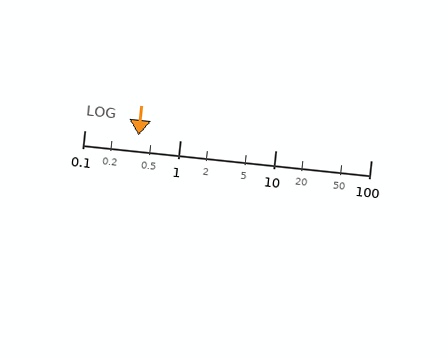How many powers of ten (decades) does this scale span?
The scale spans 3 decades, from 0.1 to 100.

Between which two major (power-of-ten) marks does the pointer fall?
The pointer is between 0.1 and 1.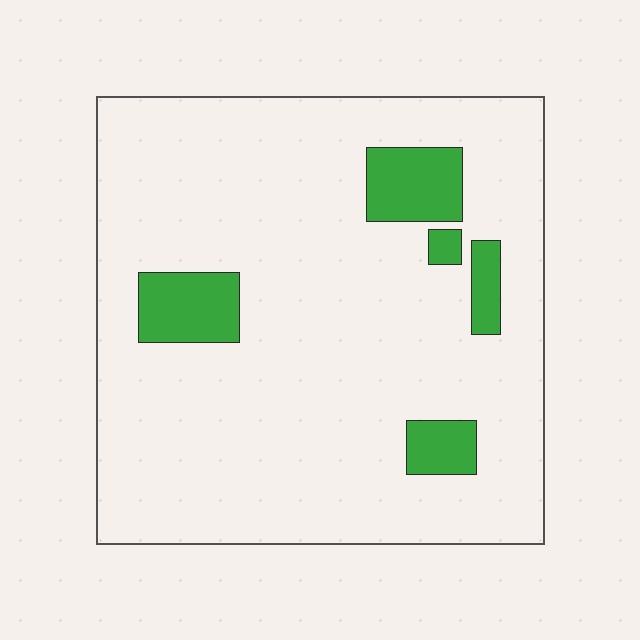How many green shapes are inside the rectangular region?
5.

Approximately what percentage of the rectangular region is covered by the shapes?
Approximately 10%.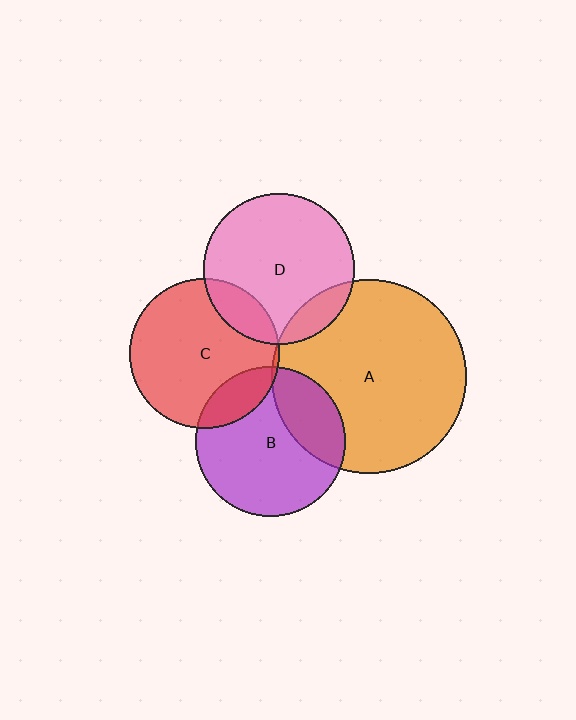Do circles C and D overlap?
Yes.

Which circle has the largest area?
Circle A (orange).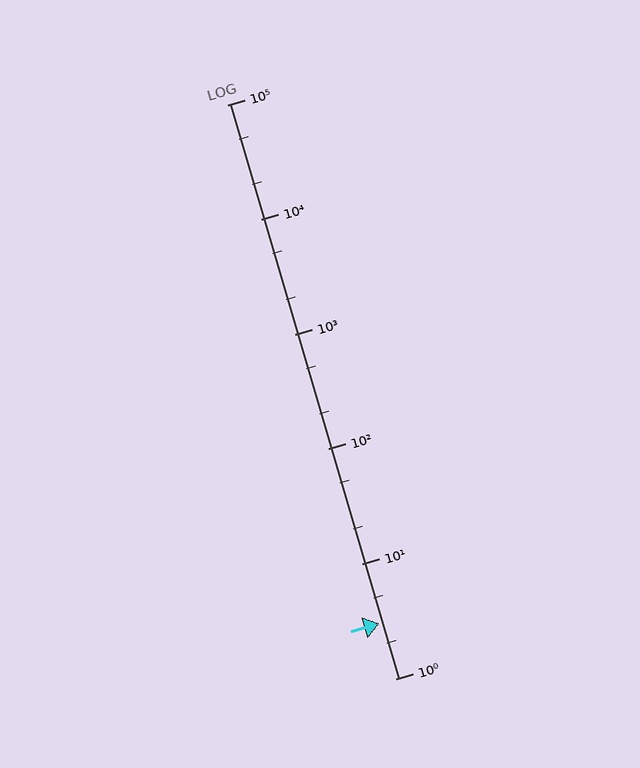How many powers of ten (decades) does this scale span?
The scale spans 5 decades, from 1 to 100000.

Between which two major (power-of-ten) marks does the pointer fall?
The pointer is between 1 and 10.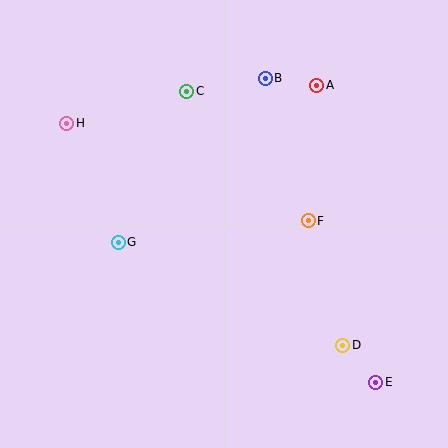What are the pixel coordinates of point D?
Point D is at (343, 345).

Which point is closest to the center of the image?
Point F at (308, 221) is closest to the center.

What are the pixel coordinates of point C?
Point C is at (187, 91).